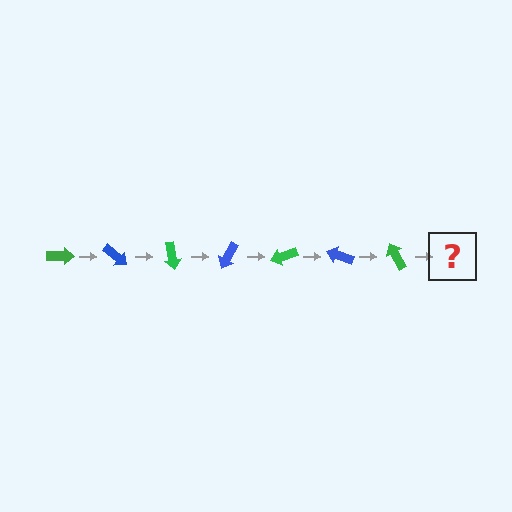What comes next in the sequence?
The next element should be a blue arrow, rotated 280 degrees from the start.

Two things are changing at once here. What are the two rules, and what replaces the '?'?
The two rules are that it rotates 40 degrees each step and the color cycles through green and blue. The '?' should be a blue arrow, rotated 280 degrees from the start.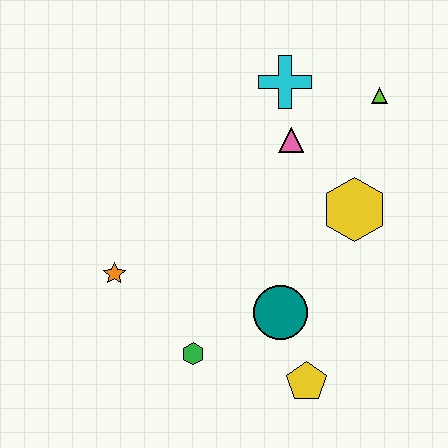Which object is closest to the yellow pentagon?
The teal circle is closest to the yellow pentagon.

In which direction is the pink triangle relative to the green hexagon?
The pink triangle is above the green hexagon.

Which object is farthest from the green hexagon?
The lime triangle is farthest from the green hexagon.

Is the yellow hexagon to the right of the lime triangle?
No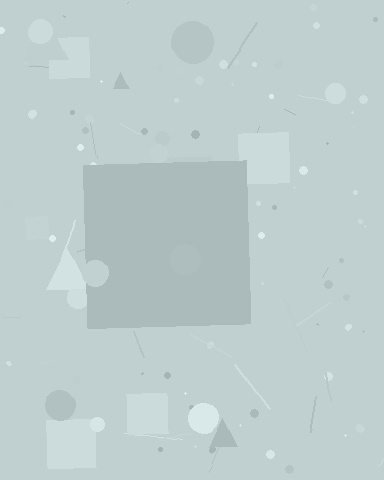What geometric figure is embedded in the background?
A square is embedded in the background.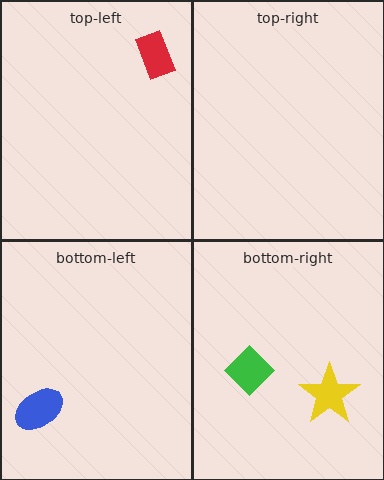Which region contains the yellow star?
The bottom-right region.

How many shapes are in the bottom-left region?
1.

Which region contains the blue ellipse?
The bottom-left region.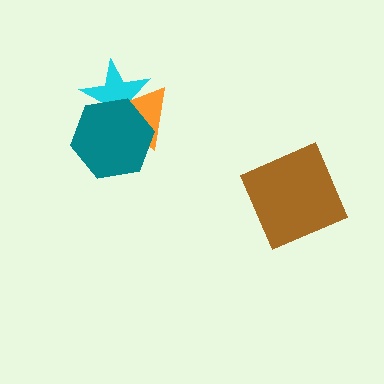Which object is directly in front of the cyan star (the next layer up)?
The orange triangle is directly in front of the cyan star.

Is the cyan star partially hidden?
Yes, it is partially covered by another shape.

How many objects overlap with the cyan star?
2 objects overlap with the cyan star.